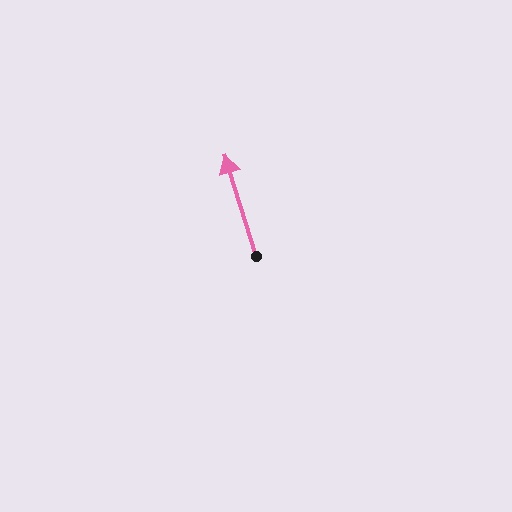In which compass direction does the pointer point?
North.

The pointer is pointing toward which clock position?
Roughly 11 o'clock.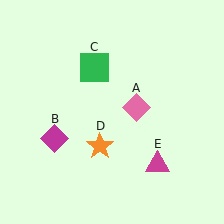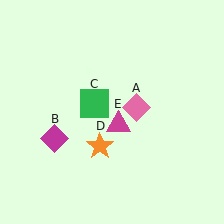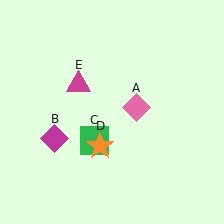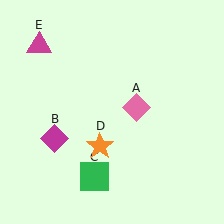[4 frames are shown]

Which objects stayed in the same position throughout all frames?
Pink diamond (object A) and magenta diamond (object B) and orange star (object D) remained stationary.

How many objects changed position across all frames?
2 objects changed position: green square (object C), magenta triangle (object E).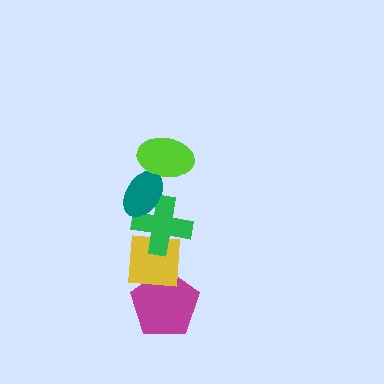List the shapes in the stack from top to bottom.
From top to bottom: the lime ellipse, the teal ellipse, the green cross, the yellow square, the magenta pentagon.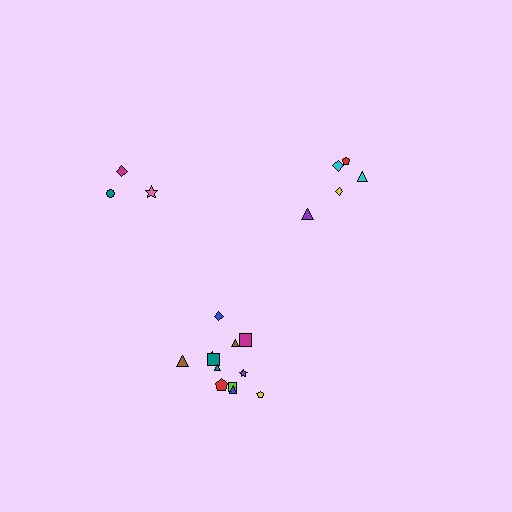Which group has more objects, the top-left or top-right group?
The top-right group.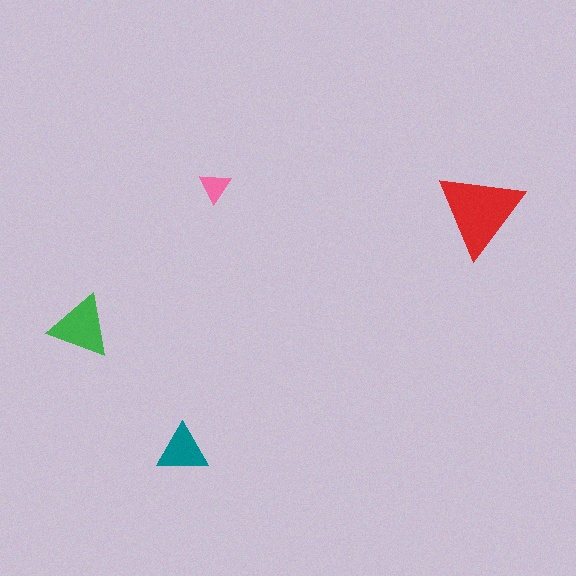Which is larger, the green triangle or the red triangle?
The red one.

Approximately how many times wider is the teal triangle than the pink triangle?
About 1.5 times wider.